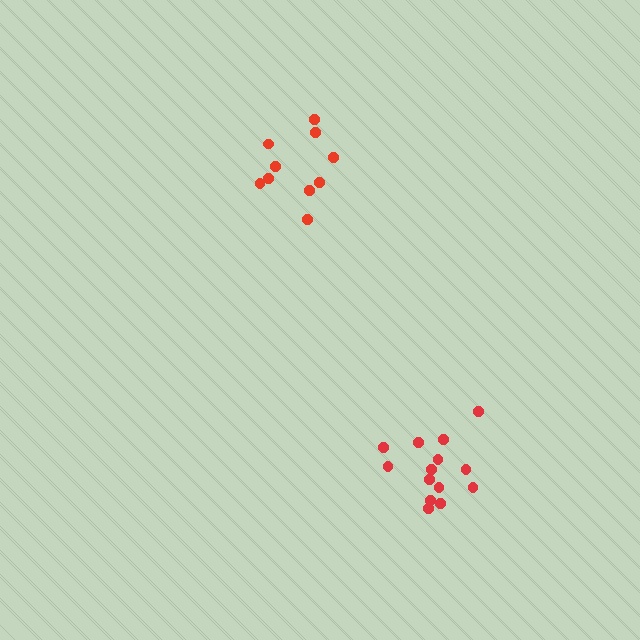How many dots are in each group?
Group 1: 10 dots, Group 2: 14 dots (24 total).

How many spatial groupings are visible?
There are 2 spatial groupings.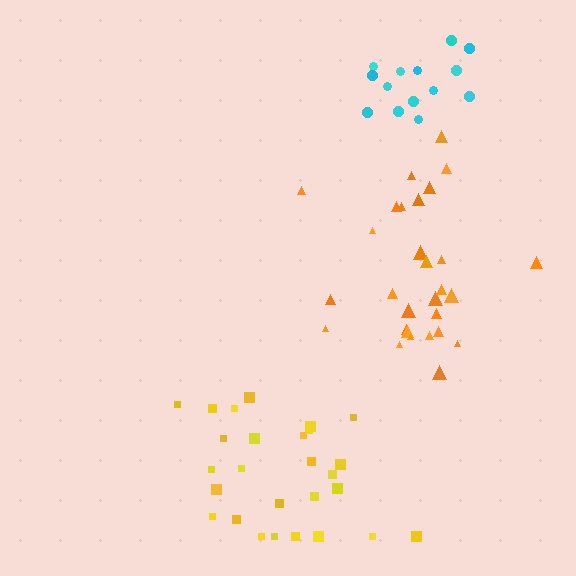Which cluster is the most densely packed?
Cyan.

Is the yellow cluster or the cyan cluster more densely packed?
Cyan.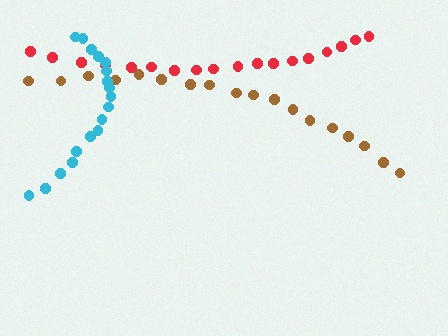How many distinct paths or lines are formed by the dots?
There are 3 distinct paths.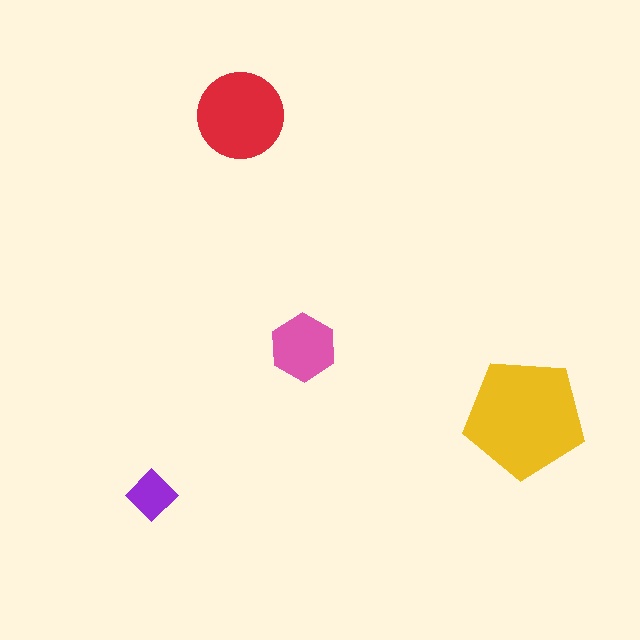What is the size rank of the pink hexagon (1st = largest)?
3rd.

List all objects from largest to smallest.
The yellow pentagon, the red circle, the pink hexagon, the purple diamond.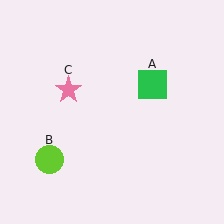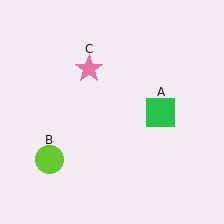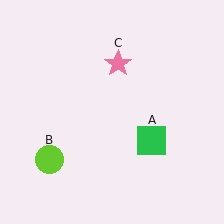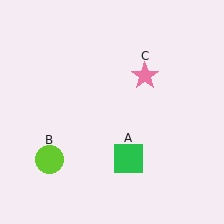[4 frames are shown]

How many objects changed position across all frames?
2 objects changed position: green square (object A), pink star (object C).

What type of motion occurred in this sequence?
The green square (object A), pink star (object C) rotated clockwise around the center of the scene.